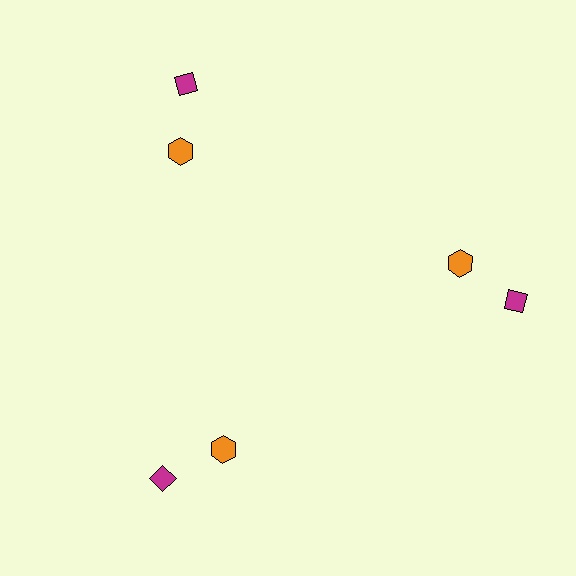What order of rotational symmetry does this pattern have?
This pattern has 3-fold rotational symmetry.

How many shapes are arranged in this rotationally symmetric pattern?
There are 6 shapes, arranged in 3 groups of 2.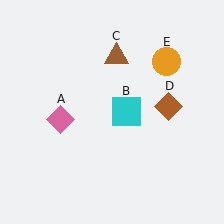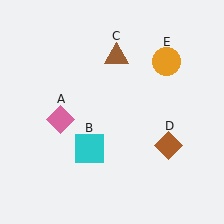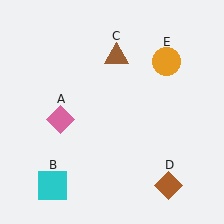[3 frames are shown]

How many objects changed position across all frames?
2 objects changed position: cyan square (object B), brown diamond (object D).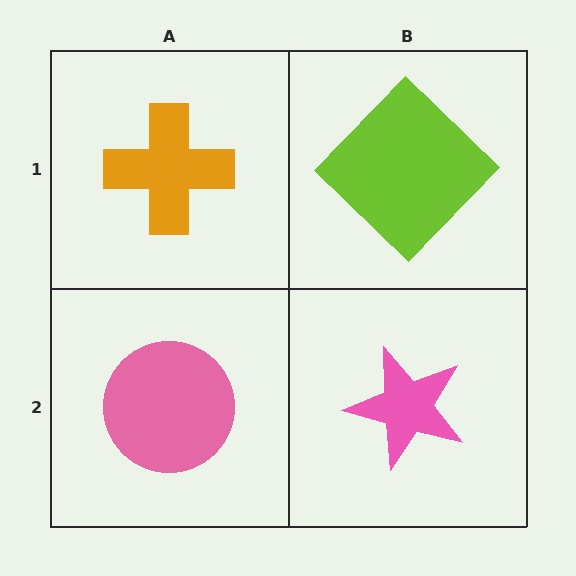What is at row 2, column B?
A pink star.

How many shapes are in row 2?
2 shapes.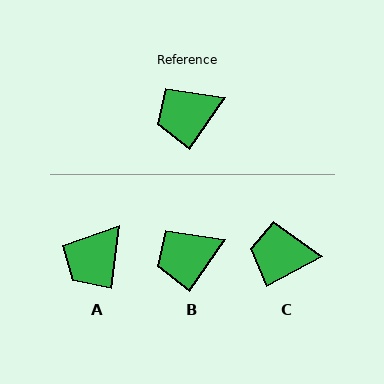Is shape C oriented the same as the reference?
No, it is off by about 28 degrees.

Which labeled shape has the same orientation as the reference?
B.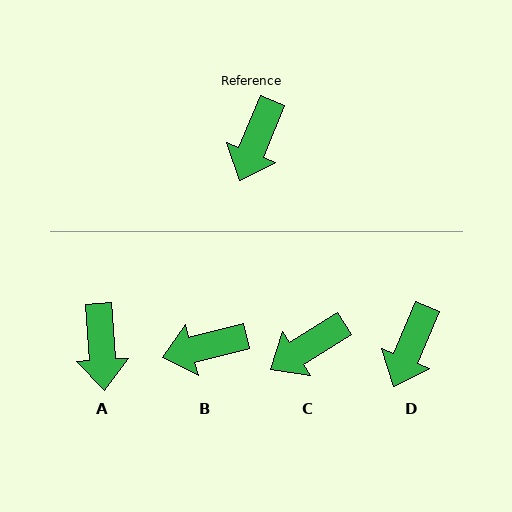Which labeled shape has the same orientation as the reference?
D.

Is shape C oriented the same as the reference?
No, it is off by about 36 degrees.